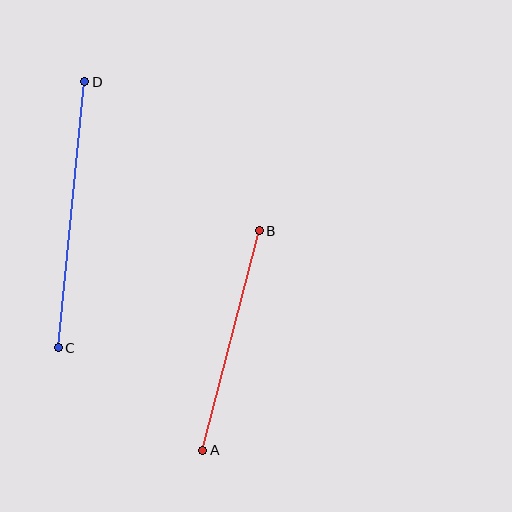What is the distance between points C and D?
The distance is approximately 267 pixels.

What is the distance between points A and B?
The distance is approximately 226 pixels.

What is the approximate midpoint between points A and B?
The midpoint is at approximately (231, 341) pixels.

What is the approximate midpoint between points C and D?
The midpoint is at approximately (72, 215) pixels.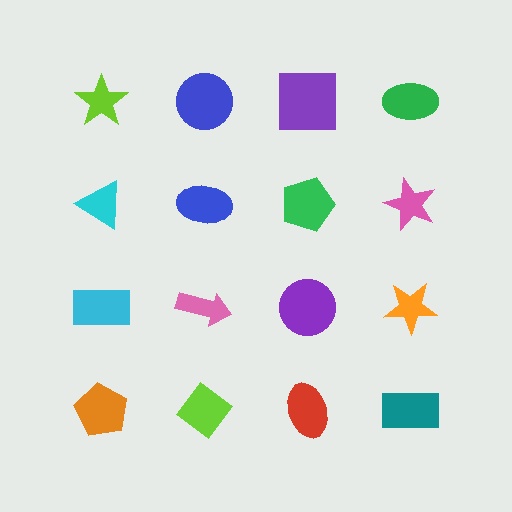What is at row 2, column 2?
A blue ellipse.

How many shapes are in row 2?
4 shapes.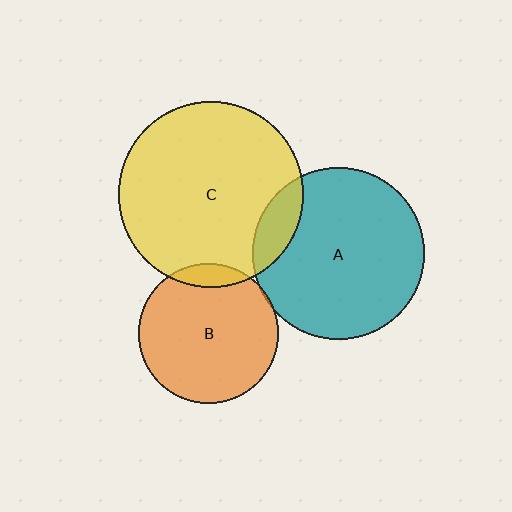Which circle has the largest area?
Circle C (yellow).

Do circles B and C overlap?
Yes.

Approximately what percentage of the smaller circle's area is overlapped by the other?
Approximately 10%.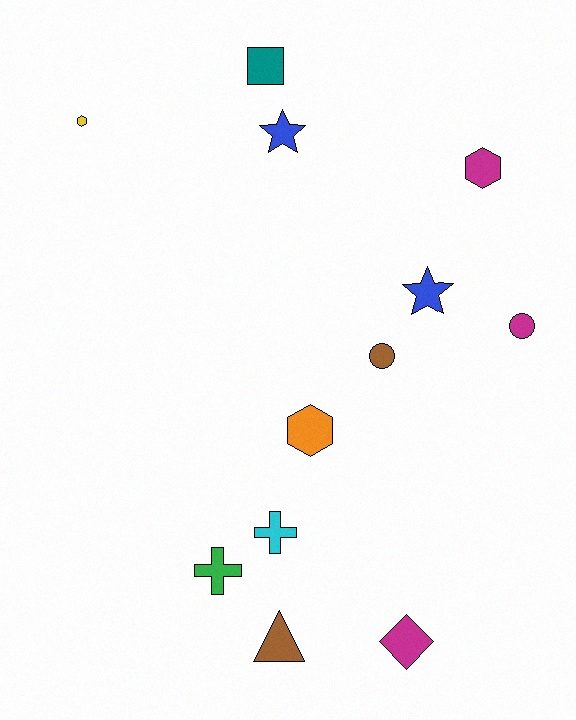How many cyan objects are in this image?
There is 1 cyan object.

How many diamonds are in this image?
There is 1 diamond.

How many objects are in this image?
There are 12 objects.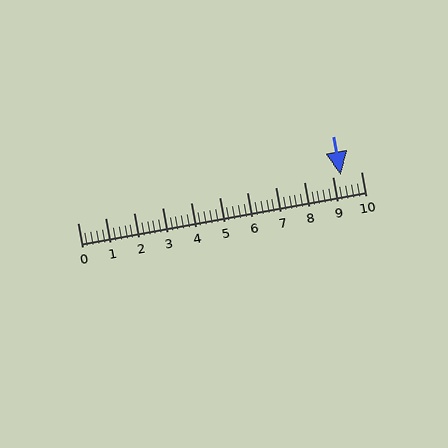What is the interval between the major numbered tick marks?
The major tick marks are spaced 1 units apart.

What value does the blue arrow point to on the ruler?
The blue arrow points to approximately 9.3.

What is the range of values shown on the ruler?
The ruler shows values from 0 to 10.